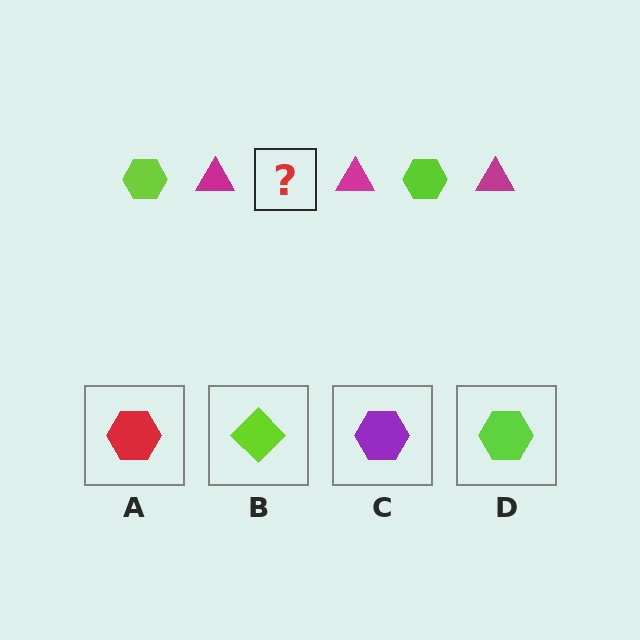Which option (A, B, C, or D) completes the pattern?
D.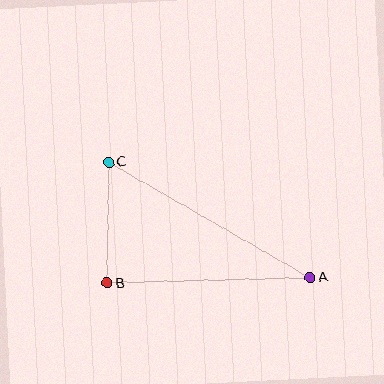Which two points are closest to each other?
Points B and C are closest to each other.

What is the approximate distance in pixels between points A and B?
The distance between A and B is approximately 203 pixels.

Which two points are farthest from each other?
Points A and C are farthest from each other.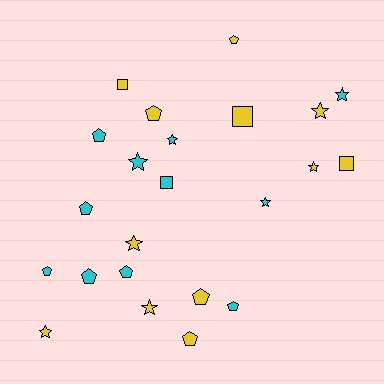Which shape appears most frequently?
Pentagon, with 10 objects.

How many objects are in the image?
There are 23 objects.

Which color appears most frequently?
Yellow, with 12 objects.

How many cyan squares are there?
There is 1 cyan square.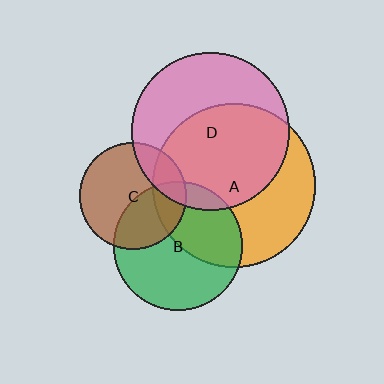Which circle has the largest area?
Circle A (orange).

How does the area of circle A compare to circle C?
Approximately 2.3 times.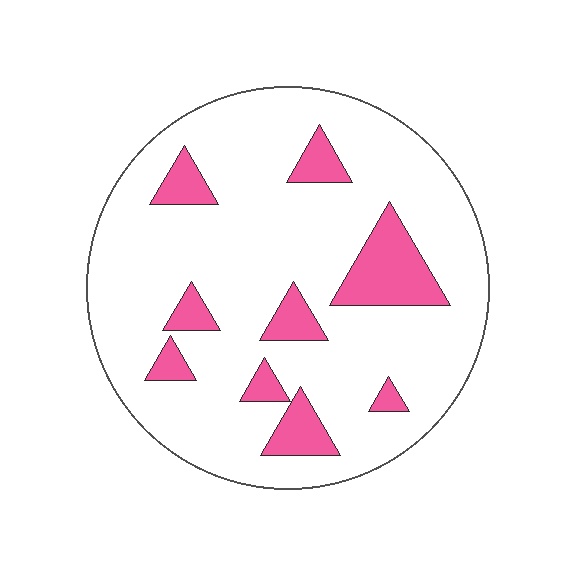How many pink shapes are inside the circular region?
9.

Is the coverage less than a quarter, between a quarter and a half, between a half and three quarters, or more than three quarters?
Less than a quarter.